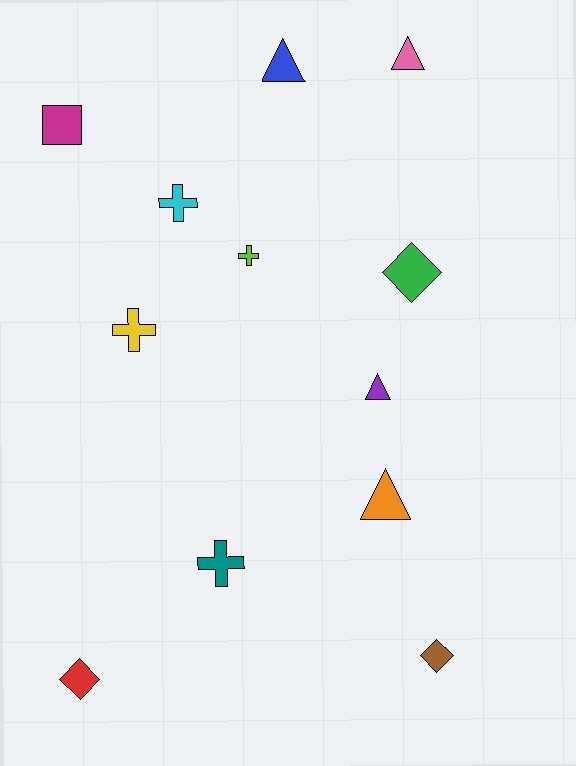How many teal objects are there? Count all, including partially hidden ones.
There is 1 teal object.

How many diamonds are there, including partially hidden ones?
There are 3 diamonds.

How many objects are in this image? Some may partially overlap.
There are 12 objects.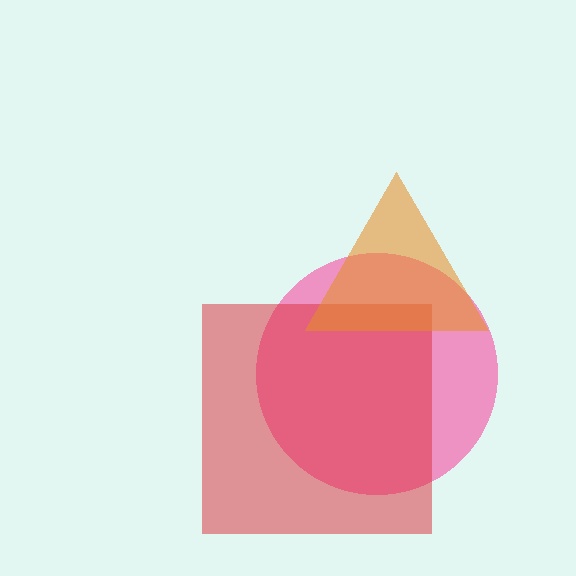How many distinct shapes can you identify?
There are 3 distinct shapes: a pink circle, a red square, an orange triangle.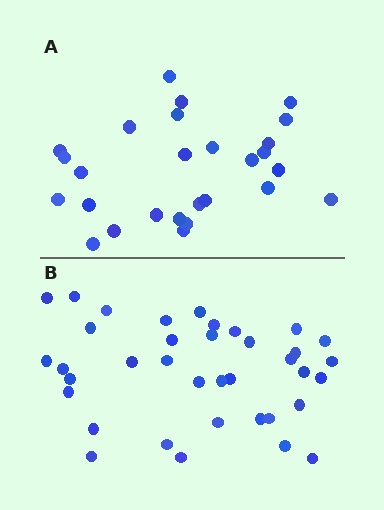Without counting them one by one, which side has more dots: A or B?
Region B (the bottom region) has more dots.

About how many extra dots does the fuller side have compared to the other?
Region B has roughly 10 or so more dots than region A.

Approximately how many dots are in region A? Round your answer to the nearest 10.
About 30 dots. (The exact count is 27, which rounds to 30.)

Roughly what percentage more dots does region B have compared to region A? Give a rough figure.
About 35% more.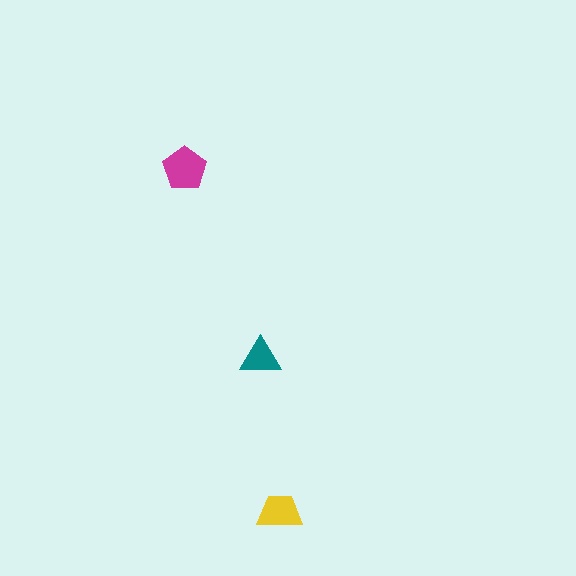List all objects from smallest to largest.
The teal triangle, the yellow trapezoid, the magenta pentagon.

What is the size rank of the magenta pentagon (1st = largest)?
1st.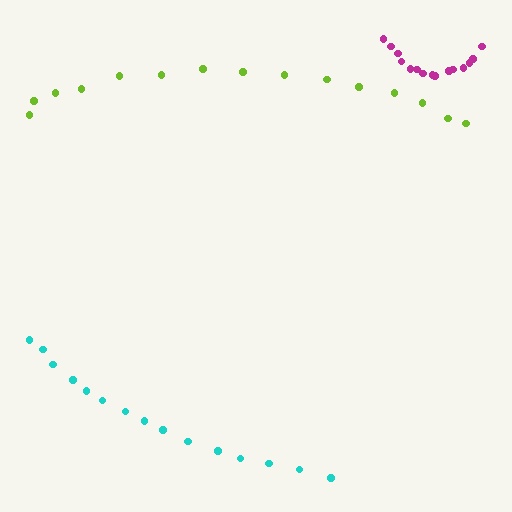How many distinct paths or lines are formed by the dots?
There are 3 distinct paths.